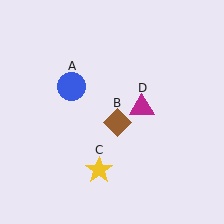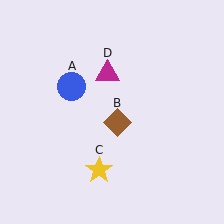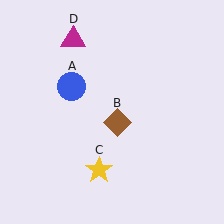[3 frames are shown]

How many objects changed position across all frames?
1 object changed position: magenta triangle (object D).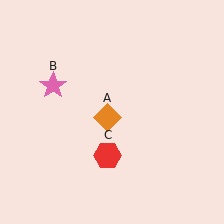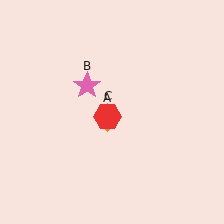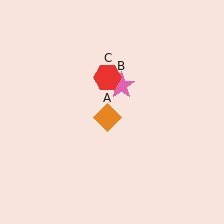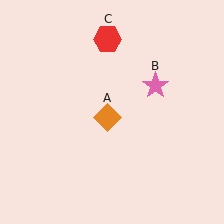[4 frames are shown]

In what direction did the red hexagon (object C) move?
The red hexagon (object C) moved up.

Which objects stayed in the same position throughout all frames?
Orange diamond (object A) remained stationary.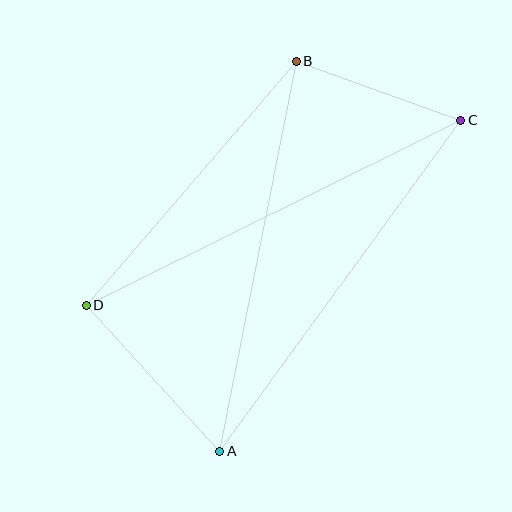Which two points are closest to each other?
Points B and C are closest to each other.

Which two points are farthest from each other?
Points C and D are farthest from each other.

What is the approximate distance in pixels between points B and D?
The distance between B and D is approximately 322 pixels.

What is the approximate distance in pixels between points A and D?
The distance between A and D is approximately 198 pixels.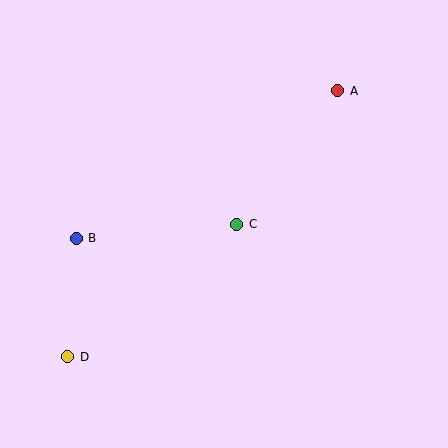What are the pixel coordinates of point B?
Point B is at (76, 238).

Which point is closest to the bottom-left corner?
Point D is closest to the bottom-left corner.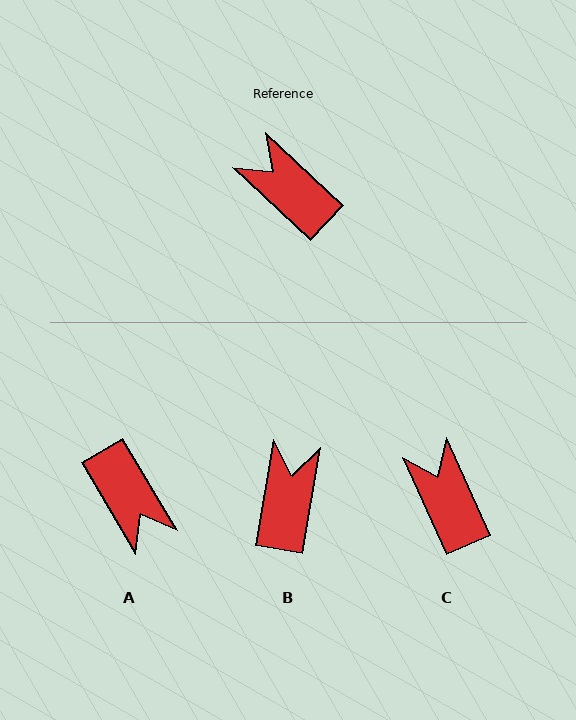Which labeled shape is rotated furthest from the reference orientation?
A, about 164 degrees away.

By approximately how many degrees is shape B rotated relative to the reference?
Approximately 56 degrees clockwise.